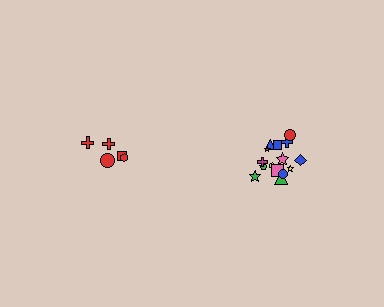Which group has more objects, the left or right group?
The right group.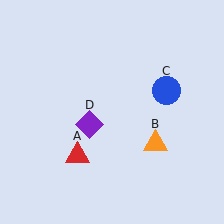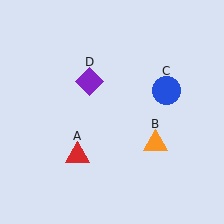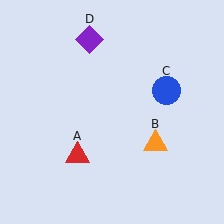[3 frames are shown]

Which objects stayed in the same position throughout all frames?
Red triangle (object A) and orange triangle (object B) and blue circle (object C) remained stationary.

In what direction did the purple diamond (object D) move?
The purple diamond (object D) moved up.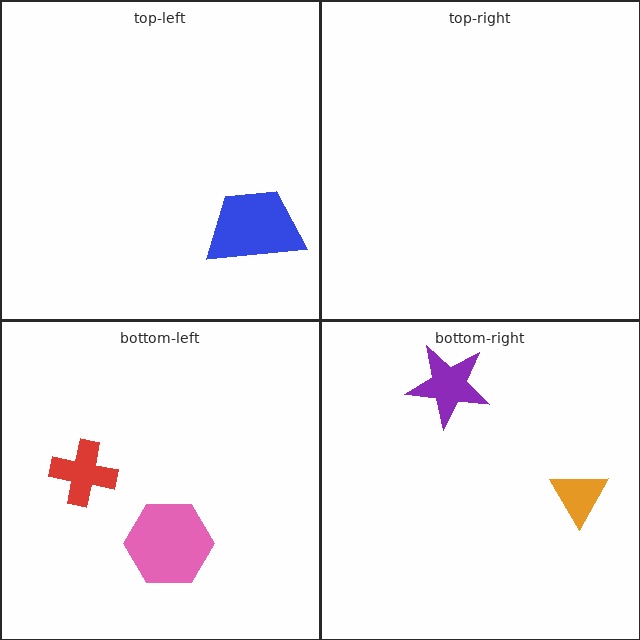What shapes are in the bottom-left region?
The red cross, the pink hexagon.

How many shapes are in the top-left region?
1.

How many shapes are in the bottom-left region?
2.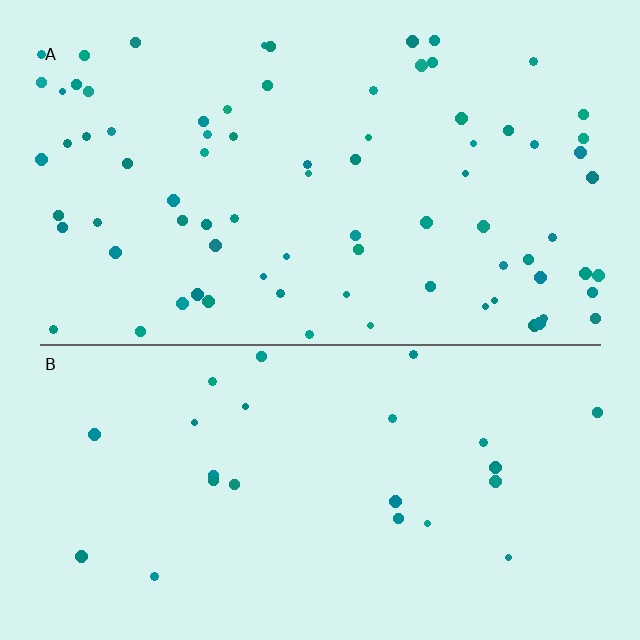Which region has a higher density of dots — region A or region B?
A (the top).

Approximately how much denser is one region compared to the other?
Approximately 3.2× — region A over region B.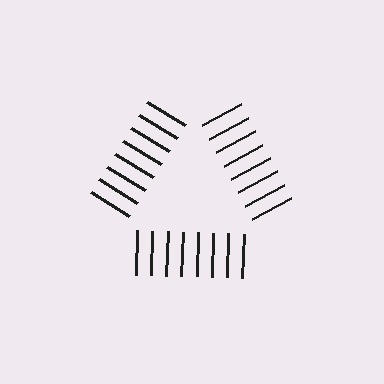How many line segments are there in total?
24 — 8 along each of the 3 edges.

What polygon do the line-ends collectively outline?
An illusory triangle — the line segments terminate on its edges but no continuous stroke is drawn.